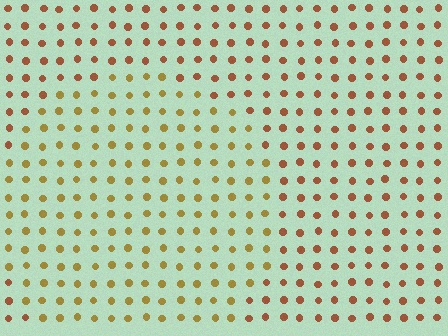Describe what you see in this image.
The image is filled with small brown elements in a uniform arrangement. A circle-shaped region is visible where the elements are tinted to a slightly different hue, forming a subtle color boundary.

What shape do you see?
I see a circle.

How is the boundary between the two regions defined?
The boundary is defined purely by a slight shift in hue (about 31 degrees). Spacing, size, and orientation are identical on both sides.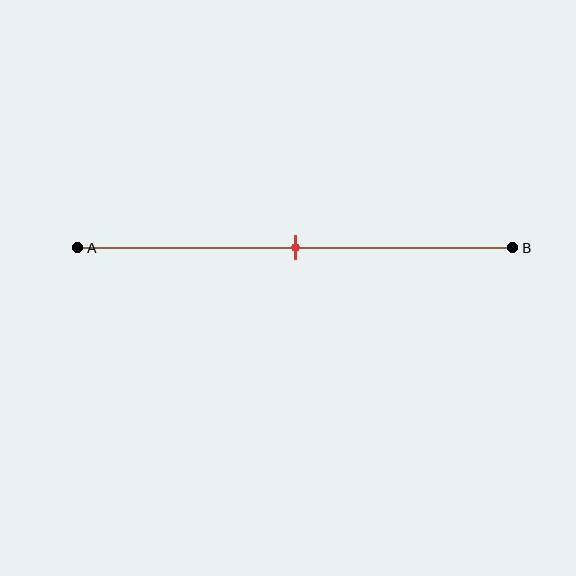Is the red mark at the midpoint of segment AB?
Yes, the mark is approximately at the midpoint.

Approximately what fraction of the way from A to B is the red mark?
The red mark is approximately 50% of the way from A to B.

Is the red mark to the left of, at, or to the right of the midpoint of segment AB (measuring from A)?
The red mark is approximately at the midpoint of segment AB.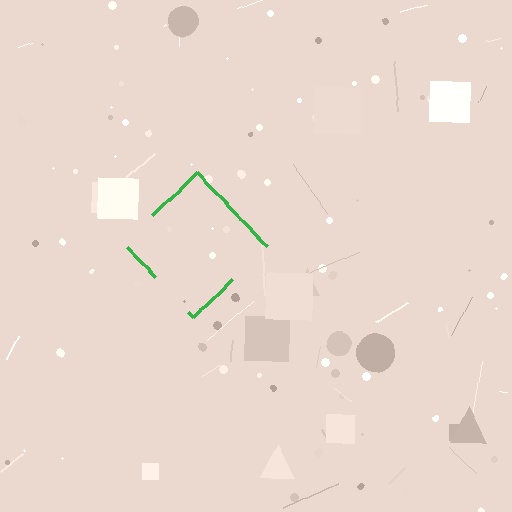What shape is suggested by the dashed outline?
The dashed outline suggests a diamond.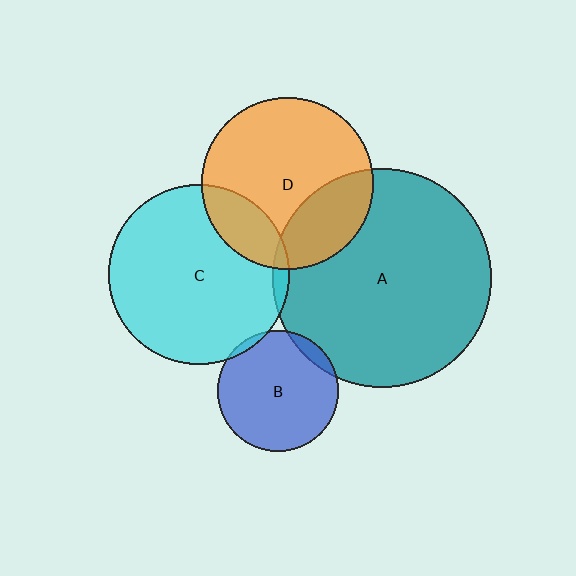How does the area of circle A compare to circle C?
Approximately 1.5 times.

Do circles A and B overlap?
Yes.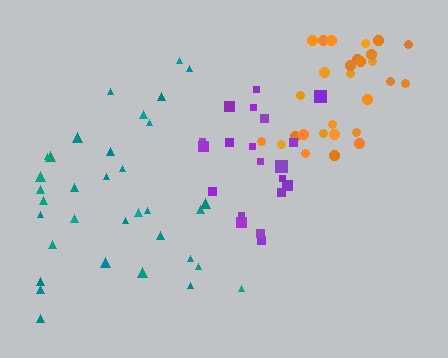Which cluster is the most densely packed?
Orange.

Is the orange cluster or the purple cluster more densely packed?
Orange.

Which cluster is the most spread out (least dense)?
Teal.